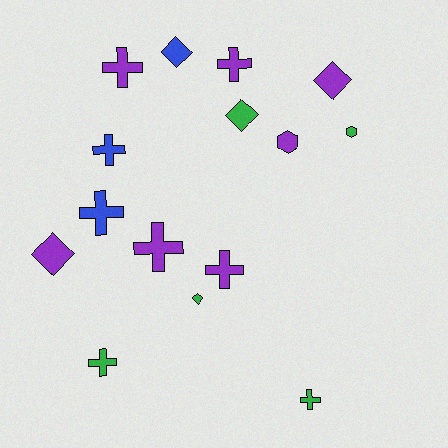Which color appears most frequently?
Purple, with 7 objects.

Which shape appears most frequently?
Cross, with 8 objects.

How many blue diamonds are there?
There is 1 blue diamond.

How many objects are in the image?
There are 15 objects.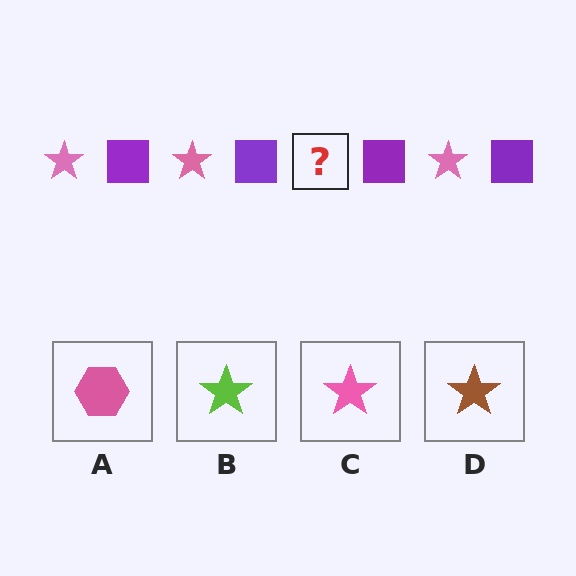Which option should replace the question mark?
Option C.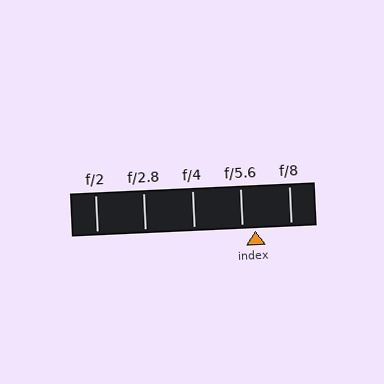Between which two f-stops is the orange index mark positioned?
The index mark is between f/5.6 and f/8.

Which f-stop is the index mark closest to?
The index mark is closest to f/5.6.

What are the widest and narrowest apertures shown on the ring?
The widest aperture shown is f/2 and the narrowest is f/8.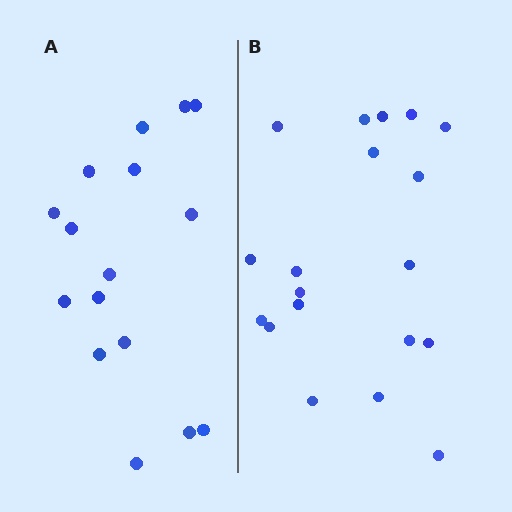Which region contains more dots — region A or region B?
Region B (the right region) has more dots.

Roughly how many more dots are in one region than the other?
Region B has just a few more — roughly 2 or 3 more dots than region A.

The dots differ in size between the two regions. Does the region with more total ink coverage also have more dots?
No. Region A has more total ink coverage because its dots are larger, but region B actually contains more individual dots. Total area can be misleading — the number of items is what matters here.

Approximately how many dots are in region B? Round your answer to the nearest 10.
About 20 dots. (The exact count is 19, which rounds to 20.)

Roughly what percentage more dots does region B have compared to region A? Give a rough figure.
About 20% more.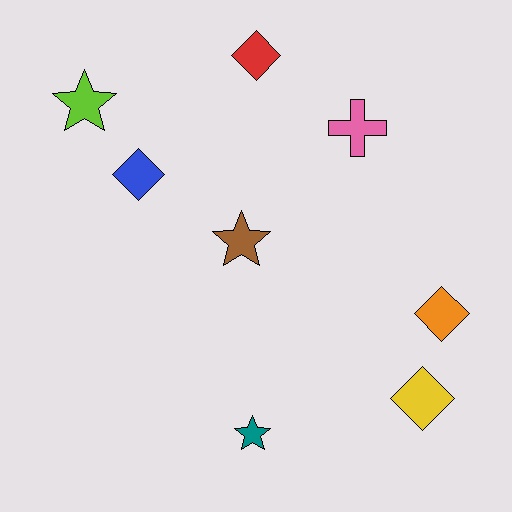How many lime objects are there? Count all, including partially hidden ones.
There is 1 lime object.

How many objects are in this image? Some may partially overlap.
There are 8 objects.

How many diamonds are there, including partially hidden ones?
There are 4 diamonds.